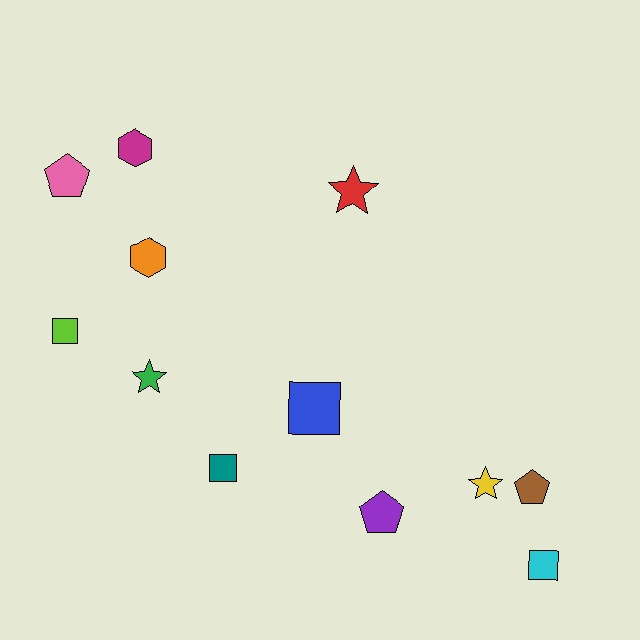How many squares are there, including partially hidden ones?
There are 4 squares.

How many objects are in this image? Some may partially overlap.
There are 12 objects.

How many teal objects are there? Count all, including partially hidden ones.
There is 1 teal object.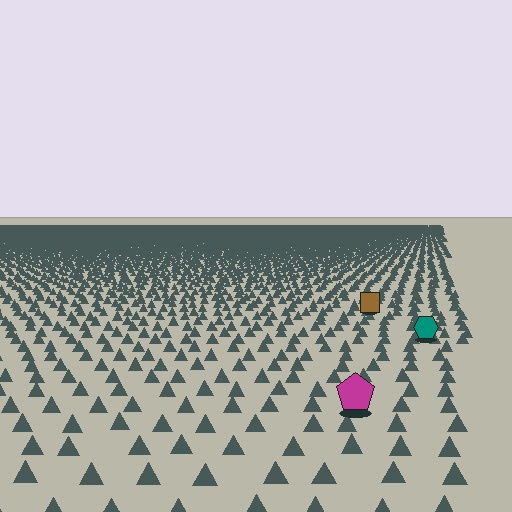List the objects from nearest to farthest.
From nearest to farthest: the magenta pentagon, the teal hexagon, the brown square.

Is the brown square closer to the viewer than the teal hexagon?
No. The teal hexagon is closer — you can tell from the texture gradient: the ground texture is coarser near it.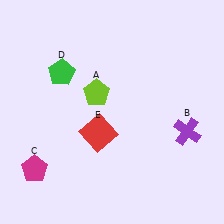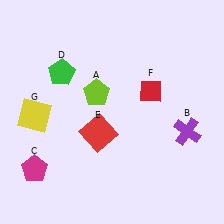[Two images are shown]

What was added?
A red diamond (F), a yellow square (G) were added in Image 2.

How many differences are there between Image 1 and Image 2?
There are 2 differences between the two images.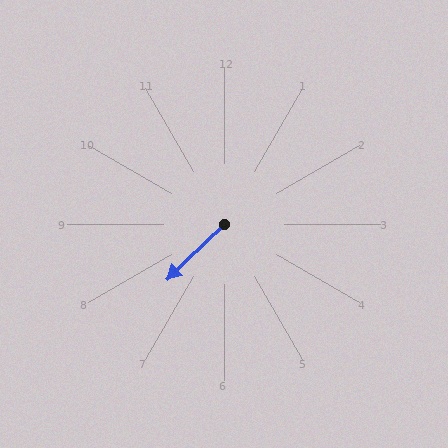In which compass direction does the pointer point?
Southwest.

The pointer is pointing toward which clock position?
Roughly 8 o'clock.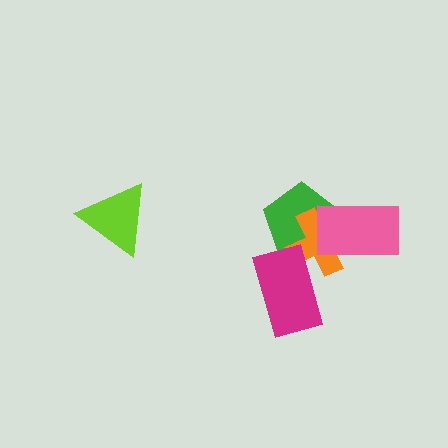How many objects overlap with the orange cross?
3 objects overlap with the orange cross.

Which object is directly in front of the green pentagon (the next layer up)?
The orange cross is directly in front of the green pentagon.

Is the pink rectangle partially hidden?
No, no other shape covers it.